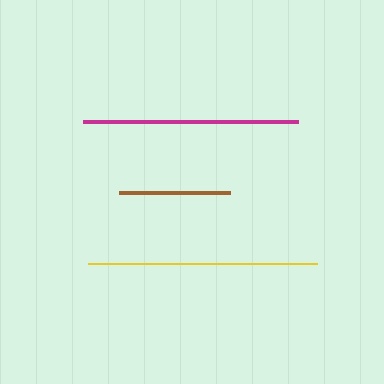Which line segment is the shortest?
The brown line is the shortest at approximately 110 pixels.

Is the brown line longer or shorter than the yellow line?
The yellow line is longer than the brown line.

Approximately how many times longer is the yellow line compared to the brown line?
The yellow line is approximately 2.1 times the length of the brown line.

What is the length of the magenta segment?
The magenta segment is approximately 216 pixels long.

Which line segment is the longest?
The yellow line is the longest at approximately 229 pixels.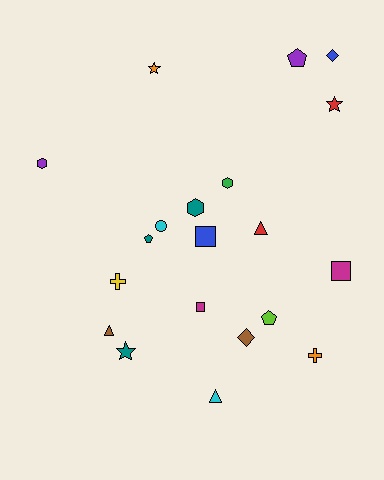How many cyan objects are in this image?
There are 2 cyan objects.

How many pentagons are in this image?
There are 3 pentagons.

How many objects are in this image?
There are 20 objects.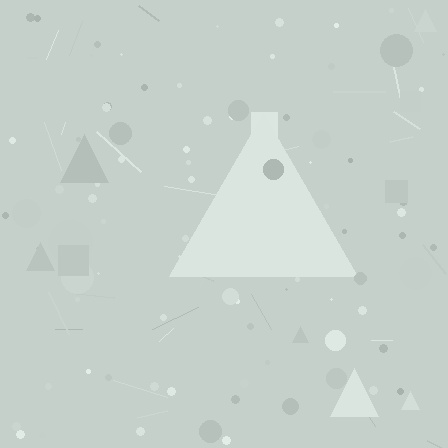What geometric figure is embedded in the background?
A triangle is embedded in the background.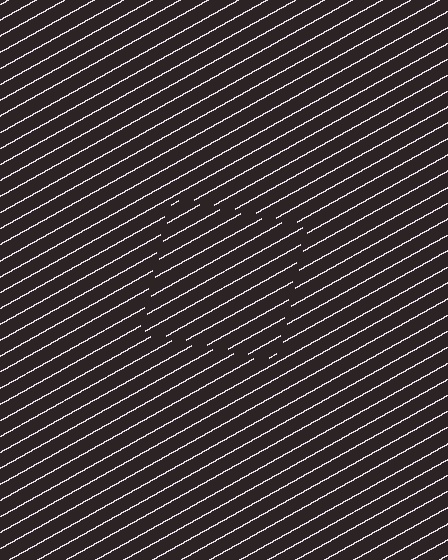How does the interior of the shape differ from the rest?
The interior of the shape contains the same grating, shifted by half a period — the contour is defined by the phase discontinuity where line-ends from the inner and outer gratings abut.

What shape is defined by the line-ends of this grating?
An illusory square. The interior of the shape contains the same grating, shifted by half a period — the contour is defined by the phase discontinuity where line-ends from the inner and outer gratings abut.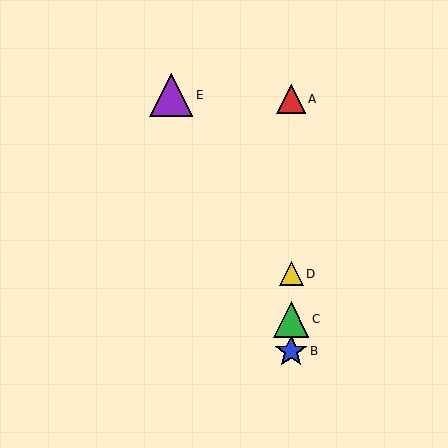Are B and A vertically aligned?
Yes, both are at x≈291.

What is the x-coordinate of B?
Object B is at x≈291.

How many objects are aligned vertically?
4 objects (A, B, C, D) are aligned vertically.